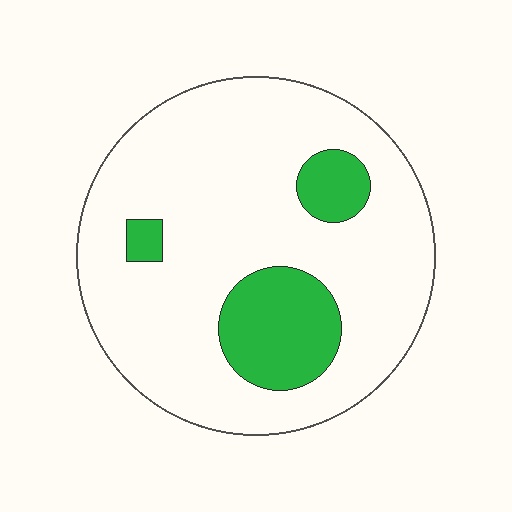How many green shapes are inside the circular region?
3.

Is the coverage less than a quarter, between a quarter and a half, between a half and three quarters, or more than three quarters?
Less than a quarter.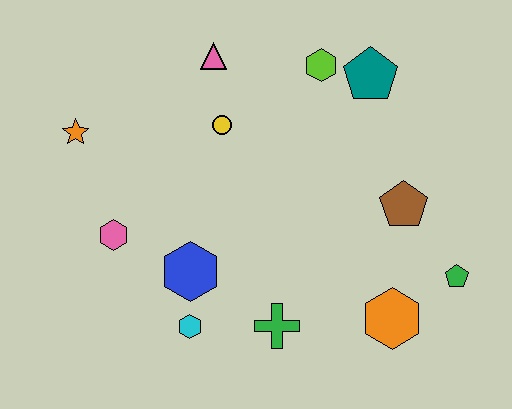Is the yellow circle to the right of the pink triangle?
Yes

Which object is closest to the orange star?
The pink hexagon is closest to the orange star.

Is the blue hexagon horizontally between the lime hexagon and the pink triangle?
No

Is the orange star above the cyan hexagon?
Yes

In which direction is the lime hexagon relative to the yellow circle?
The lime hexagon is to the right of the yellow circle.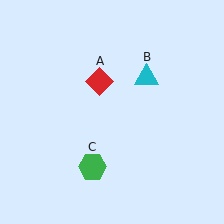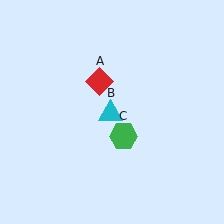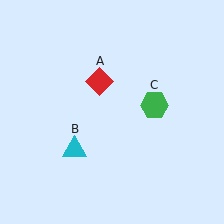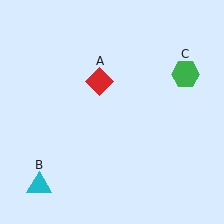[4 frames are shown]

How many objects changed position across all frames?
2 objects changed position: cyan triangle (object B), green hexagon (object C).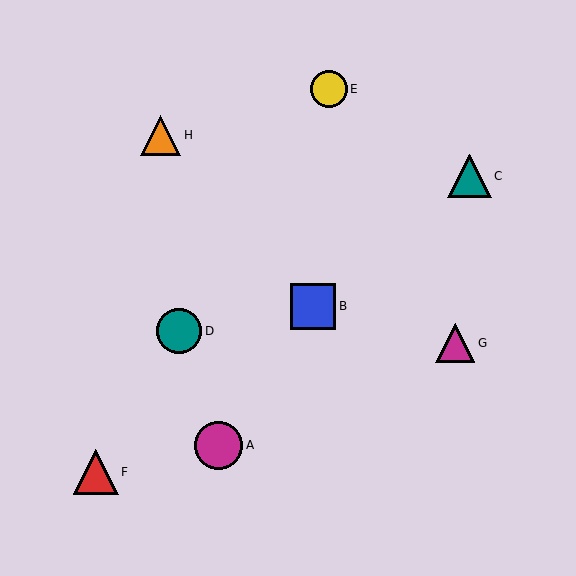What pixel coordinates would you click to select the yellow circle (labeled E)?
Click at (329, 89) to select the yellow circle E.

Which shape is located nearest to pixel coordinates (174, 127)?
The orange triangle (labeled H) at (161, 135) is nearest to that location.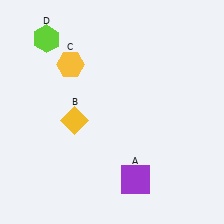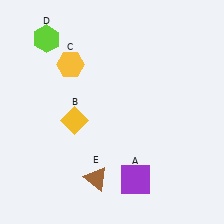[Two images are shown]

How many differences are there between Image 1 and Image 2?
There is 1 difference between the two images.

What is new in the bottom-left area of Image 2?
A brown triangle (E) was added in the bottom-left area of Image 2.